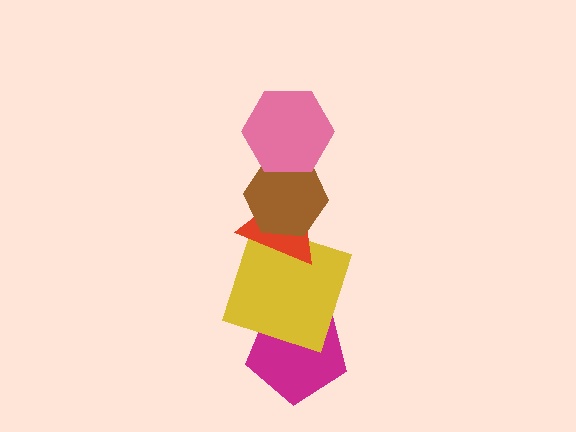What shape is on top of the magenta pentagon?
The yellow square is on top of the magenta pentagon.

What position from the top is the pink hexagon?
The pink hexagon is 1st from the top.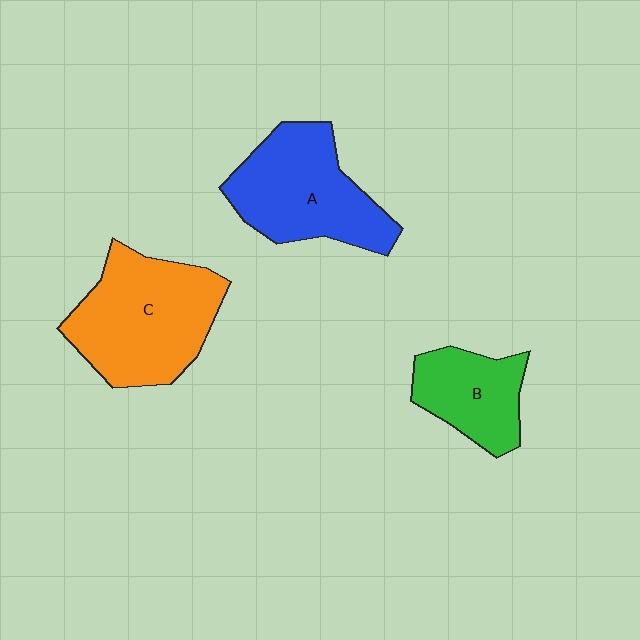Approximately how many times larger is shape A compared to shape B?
Approximately 1.6 times.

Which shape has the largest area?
Shape C (orange).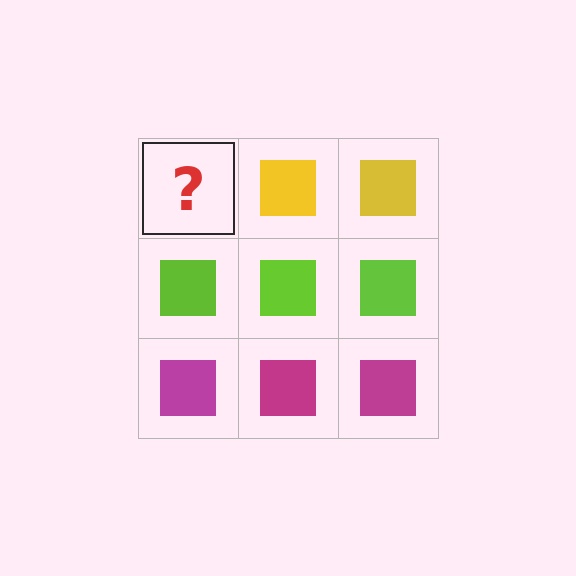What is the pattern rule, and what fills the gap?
The rule is that each row has a consistent color. The gap should be filled with a yellow square.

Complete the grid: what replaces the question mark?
The question mark should be replaced with a yellow square.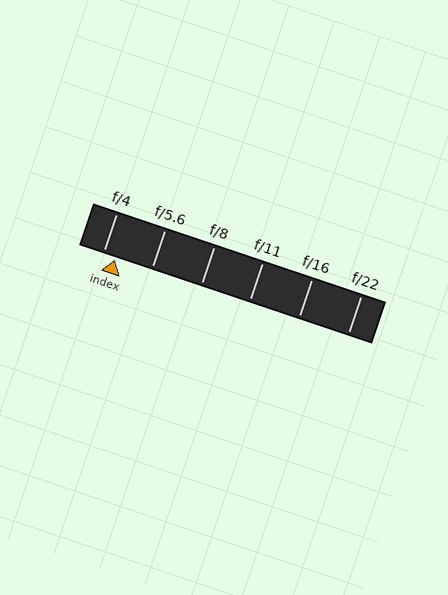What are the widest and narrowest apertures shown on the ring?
The widest aperture shown is f/4 and the narrowest is f/22.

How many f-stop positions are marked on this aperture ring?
There are 6 f-stop positions marked.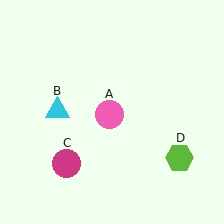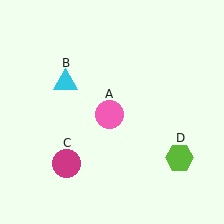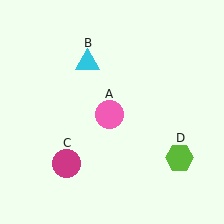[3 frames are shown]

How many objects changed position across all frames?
1 object changed position: cyan triangle (object B).